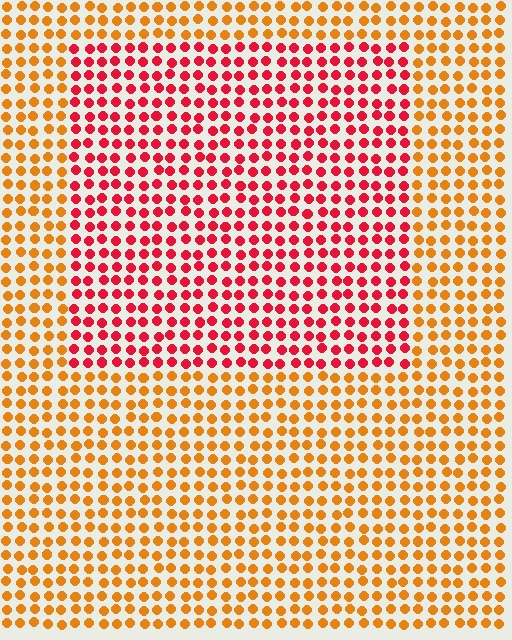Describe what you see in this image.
The image is filled with small orange elements in a uniform arrangement. A rectangle-shaped region is visible where the elements are tinted to a slightly different hue, forming a subtle color boundary.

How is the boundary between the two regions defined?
The boundary is defined purely by a slight shift in hue (about 42 degrees). Spacing, size, and orientation are identical on both sides.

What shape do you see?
I see a rectangle.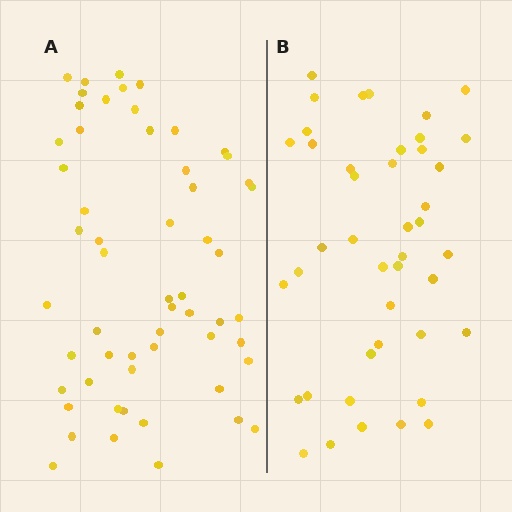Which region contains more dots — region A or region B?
Region A (the left region) has more dots.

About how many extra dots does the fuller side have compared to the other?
Region A has approximately 15 more dots than region B.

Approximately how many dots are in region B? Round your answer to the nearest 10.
About 40 dots. (The exact count is 43, which rounds to 40.)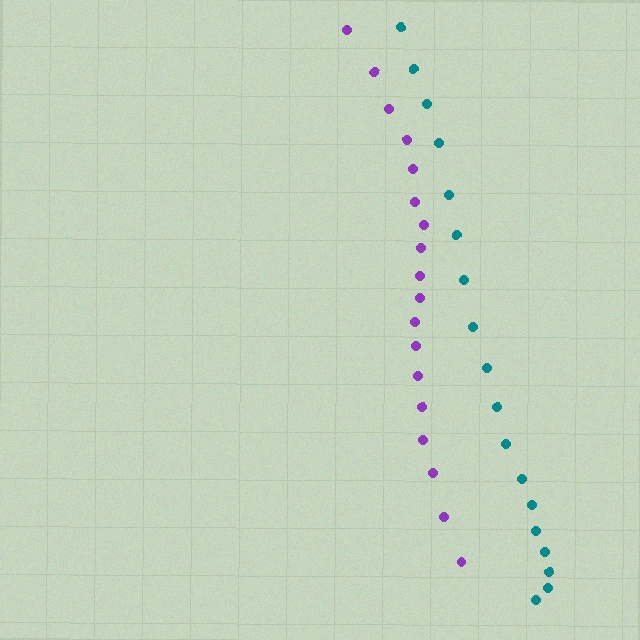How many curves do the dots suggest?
There are 2 distinct paths.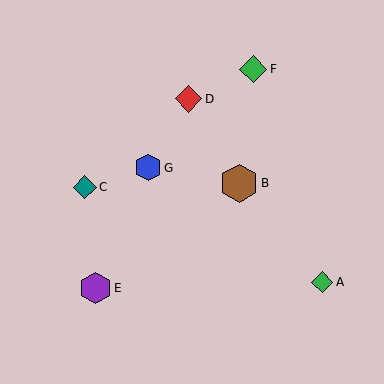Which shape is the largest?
The brown hexagon (labeled B) is the largest.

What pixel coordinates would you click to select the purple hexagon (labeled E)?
Click at (95, 288) to select the purple hexagon E.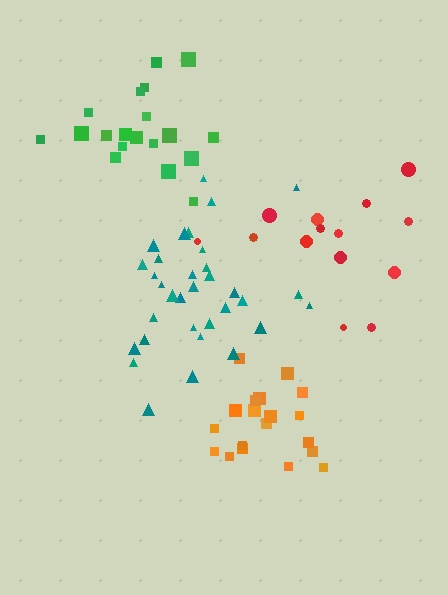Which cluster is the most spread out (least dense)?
Red.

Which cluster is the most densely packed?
Teal.